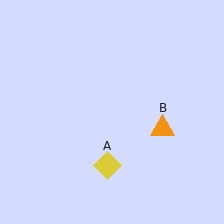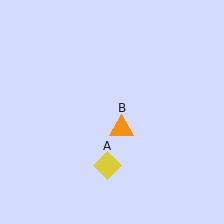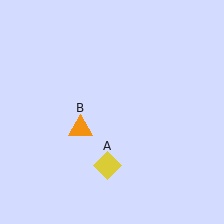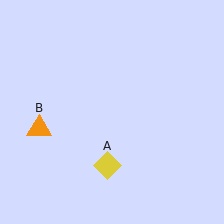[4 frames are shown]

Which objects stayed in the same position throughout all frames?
Yellow diamond (object A) remained stationary.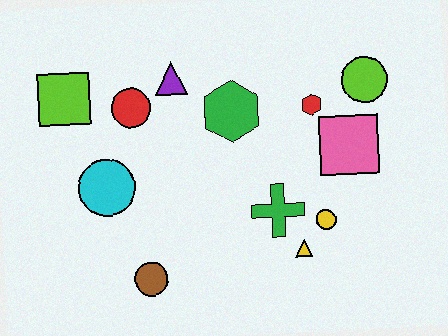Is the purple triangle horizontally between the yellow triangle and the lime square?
Yes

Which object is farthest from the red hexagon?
The lime square is farthest from the red hexagon.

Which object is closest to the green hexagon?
The purple triangle is closest to the green hexagon.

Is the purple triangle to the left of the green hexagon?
Yes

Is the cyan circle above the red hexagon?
No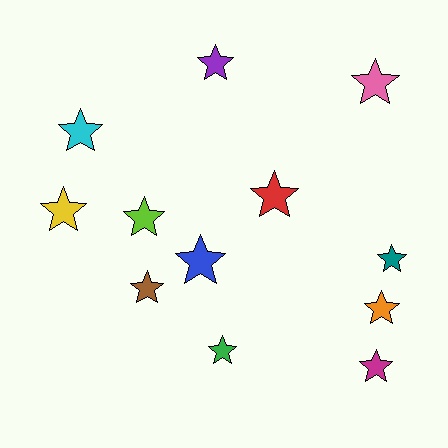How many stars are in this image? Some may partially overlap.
There are 12 stars.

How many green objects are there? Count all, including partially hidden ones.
There is 1 green object.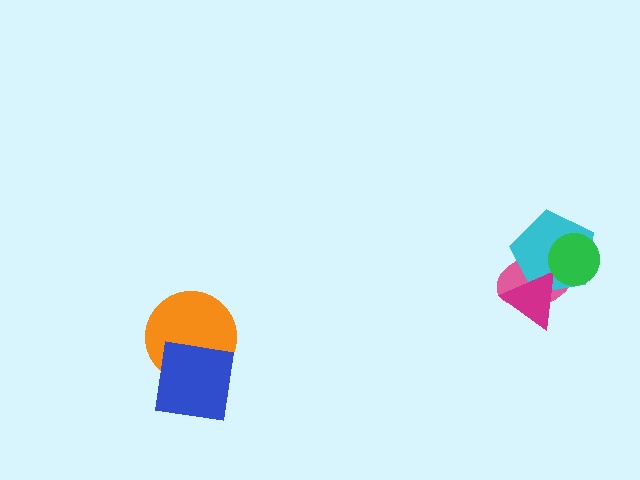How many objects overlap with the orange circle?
1 object overlaps with the orange circle.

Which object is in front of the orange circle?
The blue square is in front of the orange circle.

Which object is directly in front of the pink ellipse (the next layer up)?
The cyan pentagon is directly in front of the pink ellipse.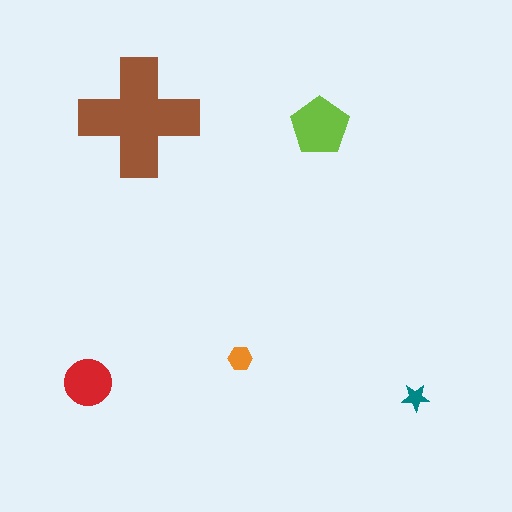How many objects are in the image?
There are 5 objects in the image.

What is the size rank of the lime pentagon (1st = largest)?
2nd.